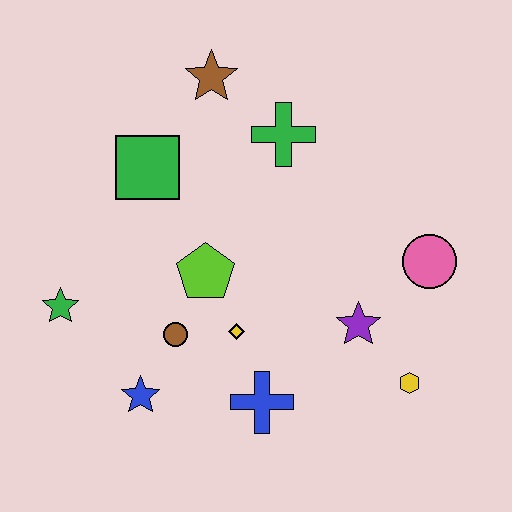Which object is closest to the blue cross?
The yellow diamond is closest to the blue cross.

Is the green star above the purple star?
Yes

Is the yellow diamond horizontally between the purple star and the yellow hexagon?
No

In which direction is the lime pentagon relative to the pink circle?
The lime pentagon is to the left of the pink circle.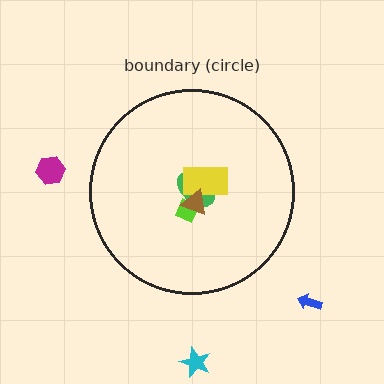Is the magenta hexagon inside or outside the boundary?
Outside.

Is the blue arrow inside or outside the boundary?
Outside.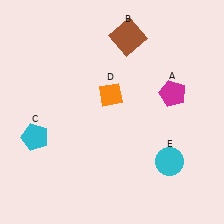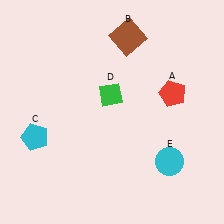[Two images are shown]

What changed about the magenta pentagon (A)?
In Image 1, A is magenta. In Image 2, it changed to red.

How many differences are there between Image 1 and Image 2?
There are 2 differences between the two images.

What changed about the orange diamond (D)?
In Image 1, D is orange. In Image 2, it changed to green.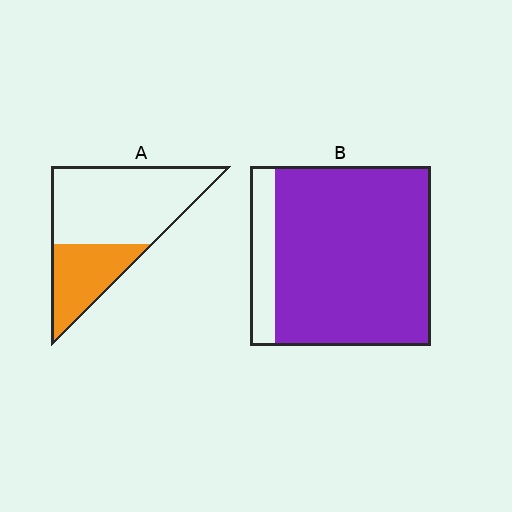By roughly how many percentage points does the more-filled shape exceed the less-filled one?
By roughly 55 percentage points (B over A).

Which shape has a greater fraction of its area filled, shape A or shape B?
Shape B.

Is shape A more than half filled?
No.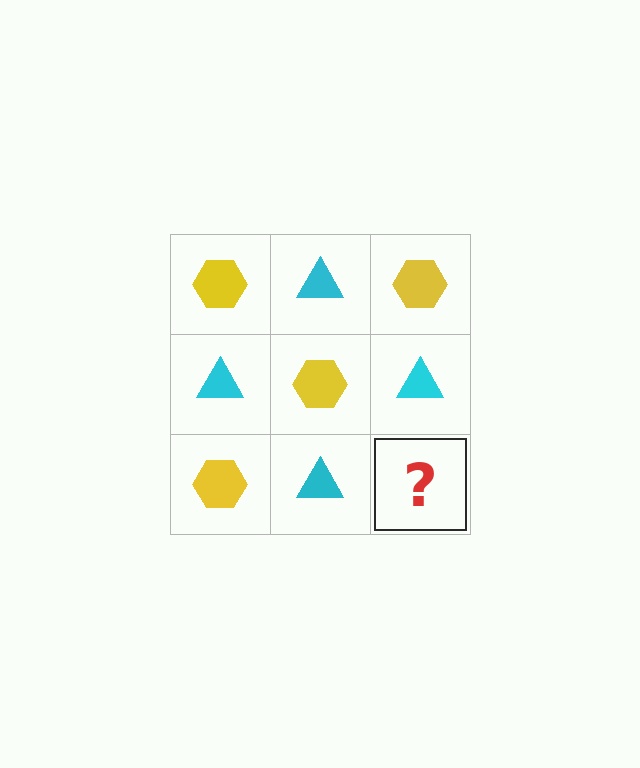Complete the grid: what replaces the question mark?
The question mark should be replaced with a yellow hexagon.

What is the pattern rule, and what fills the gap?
The rule is that it alternates yellow hexagon and cyan triangle in a checkerboard pattern. The gap should be filled with a yellow hexagon.